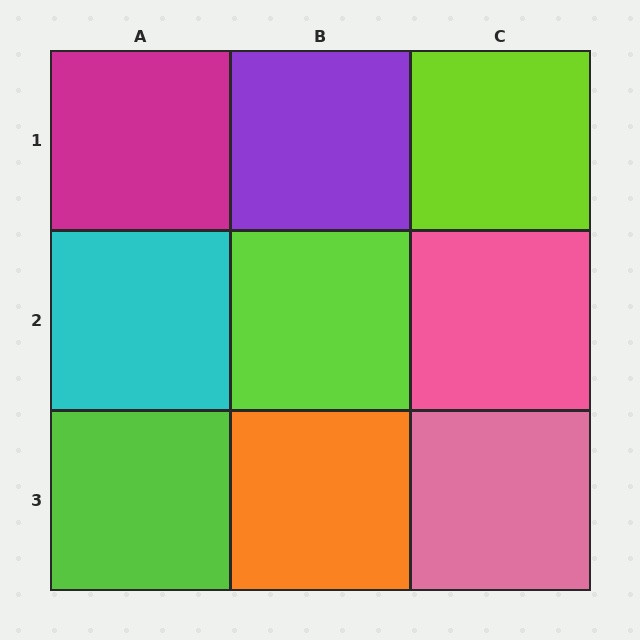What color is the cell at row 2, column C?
Pink.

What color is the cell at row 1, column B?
Purple.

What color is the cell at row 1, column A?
Magenta.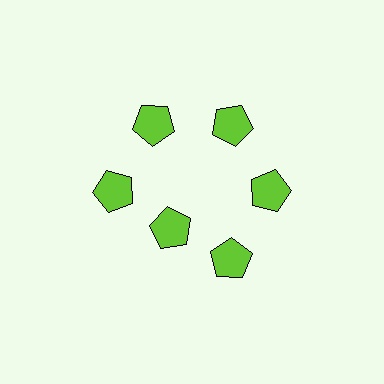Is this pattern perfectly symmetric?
No. The 6 lime pentagons are arranged in a ring, but one element near the 7 o'clock position is pulled inward toward the center, breaking the 6-fold rotational symmetry.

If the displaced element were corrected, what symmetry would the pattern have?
It would have 6-fold rotational symmetry — the pattern would map onto itself every 60 degrees.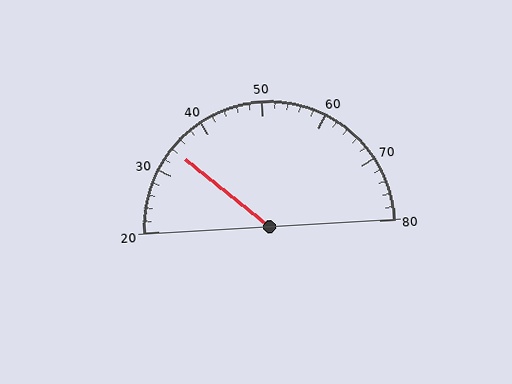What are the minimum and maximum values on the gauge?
The gauge ranges from 20 to 80.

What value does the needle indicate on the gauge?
The needle indicates approximately 34.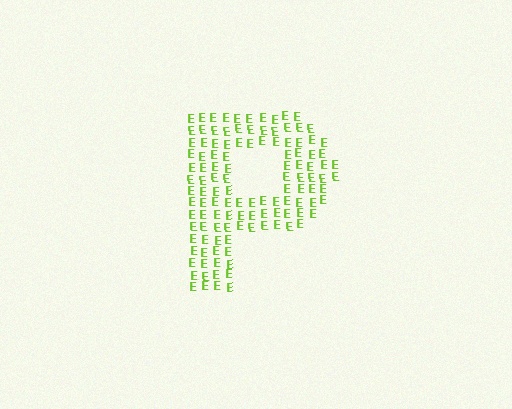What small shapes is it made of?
It is made of small letter E's.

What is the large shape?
The large shape is the letter P.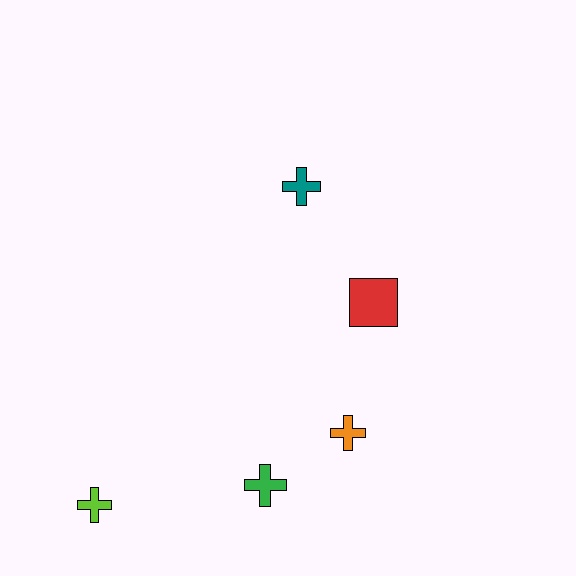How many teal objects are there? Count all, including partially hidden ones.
There is 1 teal object.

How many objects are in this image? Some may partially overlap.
There are 5 objects.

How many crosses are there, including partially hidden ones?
There are 4 crosses.